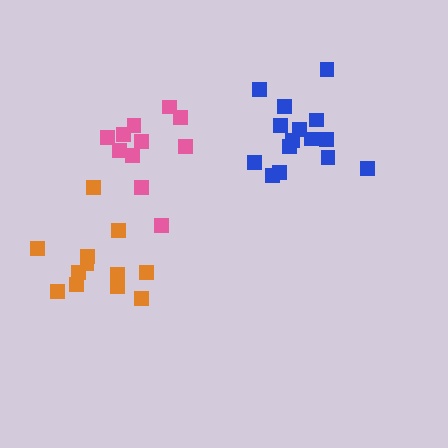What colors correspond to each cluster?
The clusters are colored: pink, orange, blue.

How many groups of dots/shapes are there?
There are 3 groups.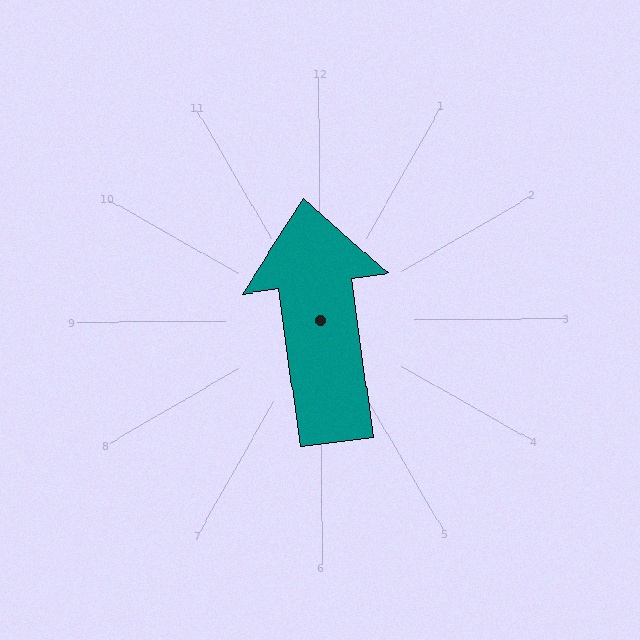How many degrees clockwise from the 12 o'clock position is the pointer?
Approximately 353 degrees.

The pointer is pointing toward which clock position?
Roughly 12 o'clock.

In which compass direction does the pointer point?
North.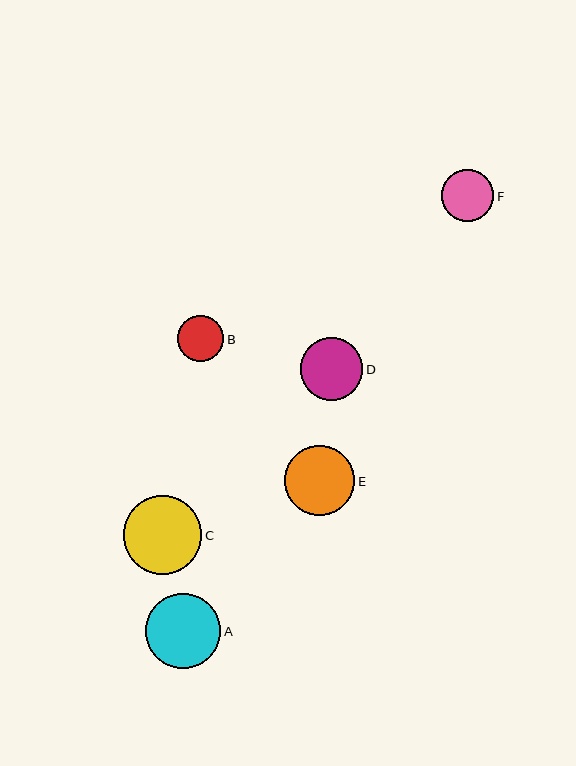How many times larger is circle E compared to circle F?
Circle E is approximately 1.4 times the size of circle F.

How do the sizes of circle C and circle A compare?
Circle C and circle A are approximately the same size.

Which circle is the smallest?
Circle B is the smallest with a size of approximately 47 pixels.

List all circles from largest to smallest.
From largest to smallest: C, A, E, D, F, B.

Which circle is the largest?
Circle C is the largest with a size of approximately 79 pixels.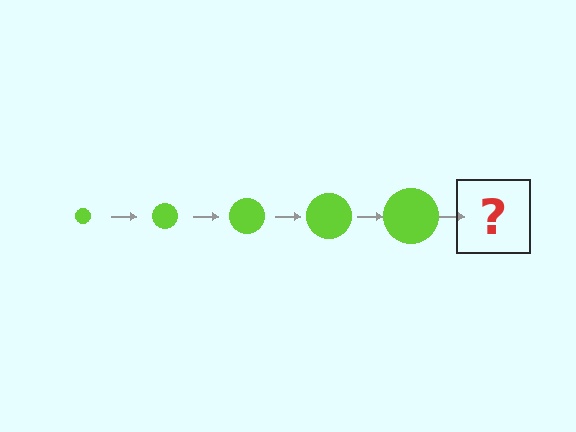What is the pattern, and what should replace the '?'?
The pattern is that the circle gets progressively larger each step. The '?' should be a lime circle, larger than the previous one.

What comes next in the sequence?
The next element should be a lime circle, larger than the previous one.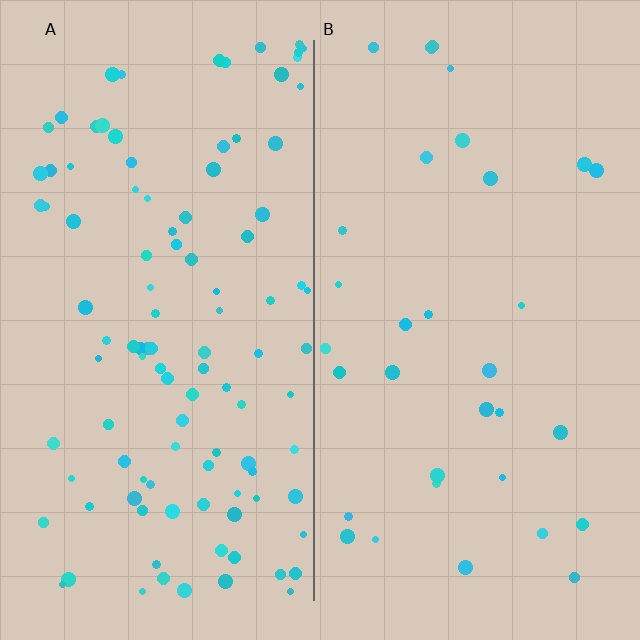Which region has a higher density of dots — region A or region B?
A (the left).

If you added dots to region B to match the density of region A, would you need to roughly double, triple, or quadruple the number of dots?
Approximately triple.